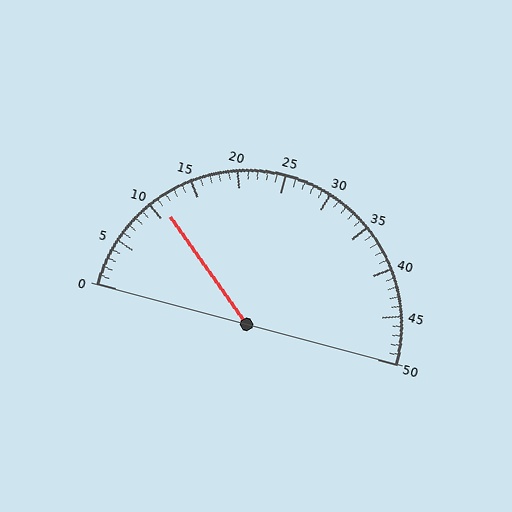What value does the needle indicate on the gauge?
The needle indicates approximately 11.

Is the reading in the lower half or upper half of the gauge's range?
The reading is in the lower half of the range (0 to 50).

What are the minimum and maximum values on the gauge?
The gauge ranges from 0 to 50.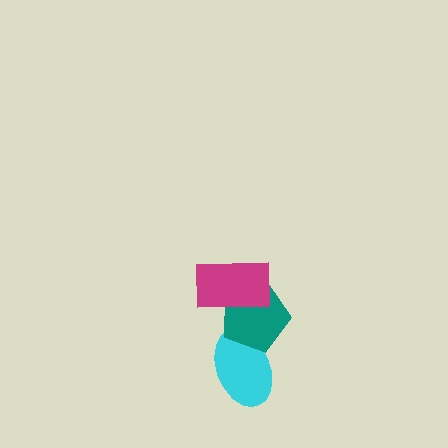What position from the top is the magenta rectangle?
The magenta rectangle is 1st from the top.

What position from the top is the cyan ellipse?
The cyan ellipse is 3rd from the top.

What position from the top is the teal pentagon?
The teal pentagon is 2nd from the top.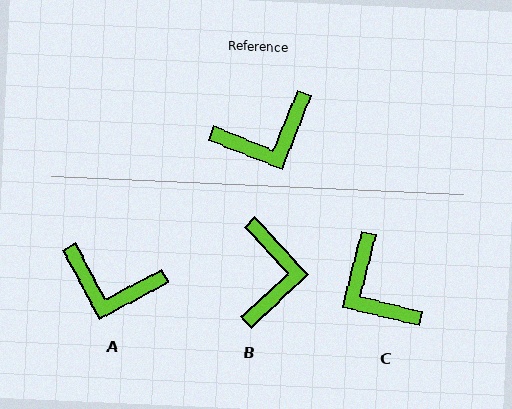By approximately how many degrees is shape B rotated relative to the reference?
Approximately 64 degrees counter-clockwise.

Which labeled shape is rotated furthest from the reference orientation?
C, about 82 degrees away.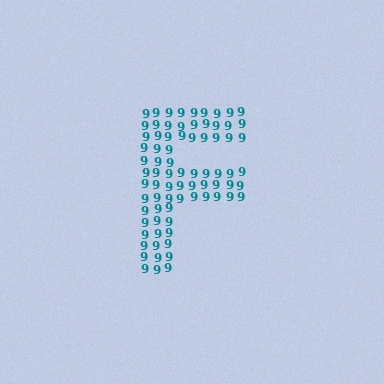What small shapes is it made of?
It is made of small digit 9's.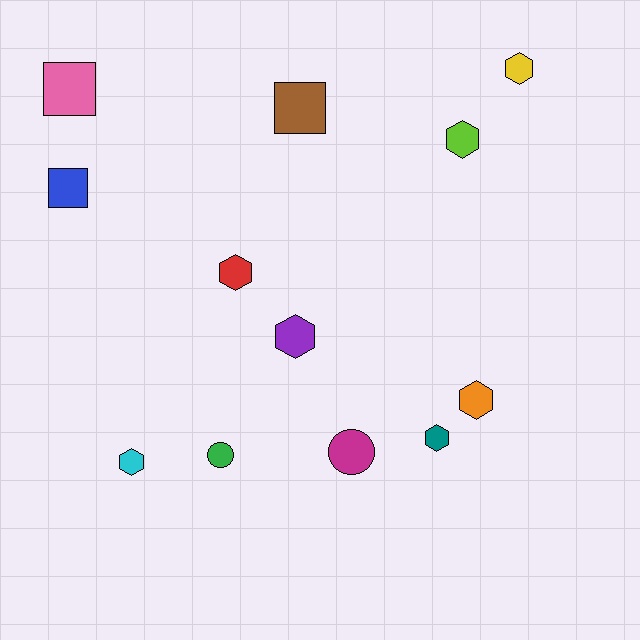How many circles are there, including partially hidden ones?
There are 2 circles.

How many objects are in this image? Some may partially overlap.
There are 12 objects.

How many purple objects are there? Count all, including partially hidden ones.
There is 1 purple object.